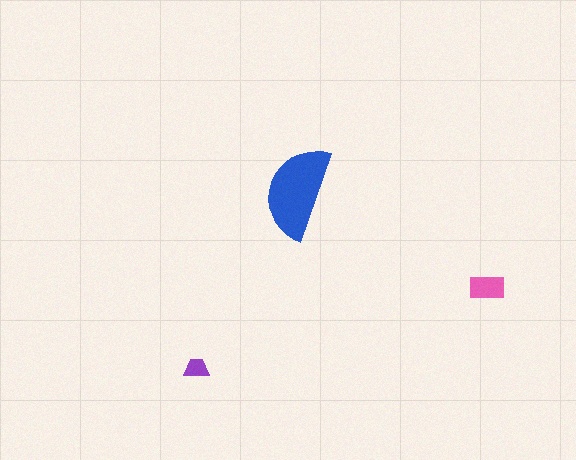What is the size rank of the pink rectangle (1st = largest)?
2nd.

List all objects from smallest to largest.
The purple trapezoid, the pink rectangle, the blue semicircle.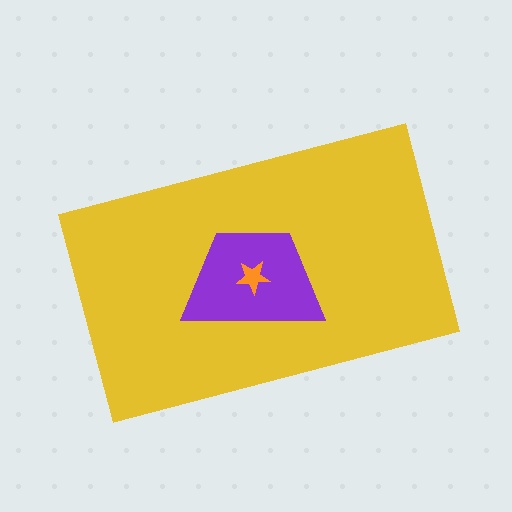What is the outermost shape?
The yellow rectangle.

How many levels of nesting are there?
3.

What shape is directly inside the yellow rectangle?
The purple trapezoid.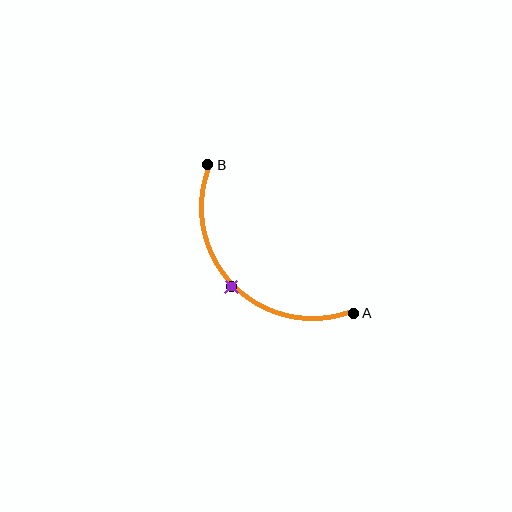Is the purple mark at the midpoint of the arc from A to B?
Yes. The purple mark lies on the arc at equal arc-length from both A and B — it is the arc midpoint.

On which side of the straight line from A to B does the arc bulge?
The arc bulges below and to the left of the straight line connecting A and B.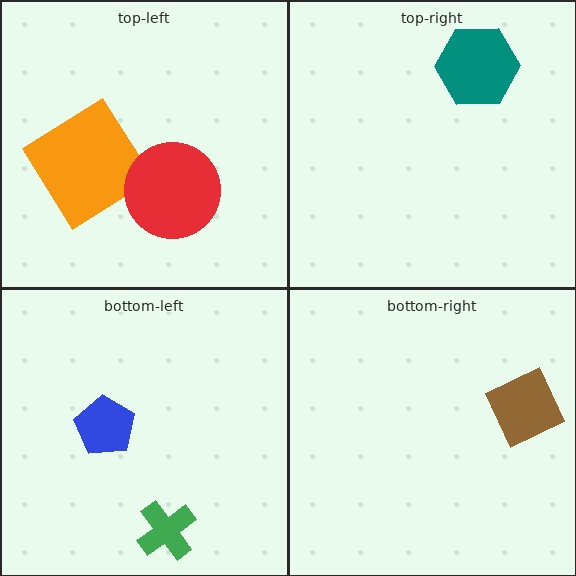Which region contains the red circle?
The top-left region.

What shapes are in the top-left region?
The orange diamond, the red circle.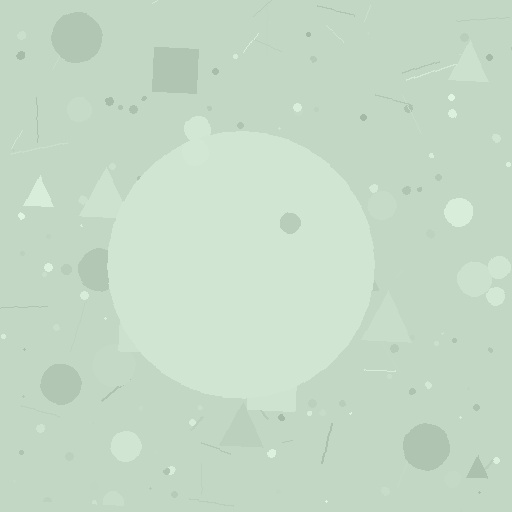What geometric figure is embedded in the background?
A circle is embedded in the background.